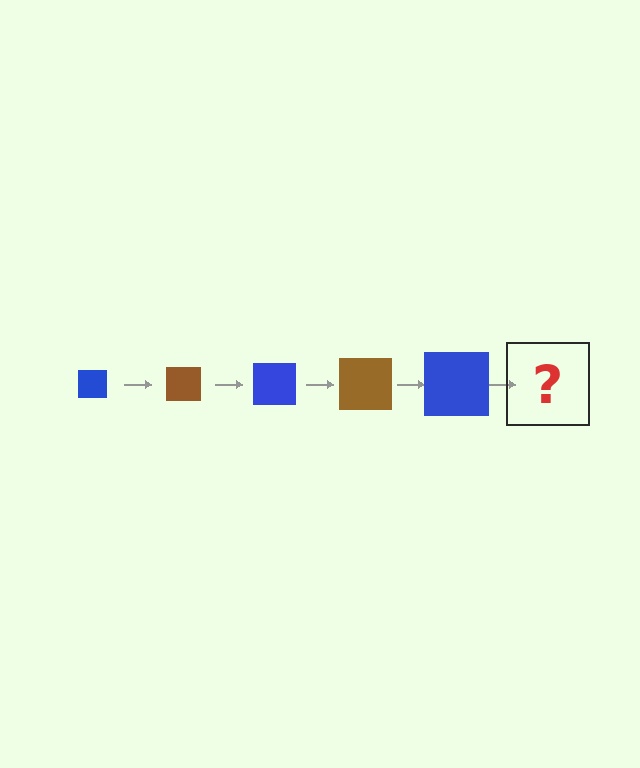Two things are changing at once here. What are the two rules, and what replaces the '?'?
The two rules are that the square grows larger each step and the color cycles through blue and brown. The '?' should be a brown square, larger than the previous one.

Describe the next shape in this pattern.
It should be a brown square, larger than the previous one.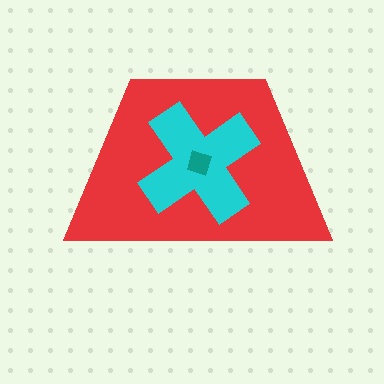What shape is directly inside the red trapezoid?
The cyan cross.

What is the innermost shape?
The teal diamond.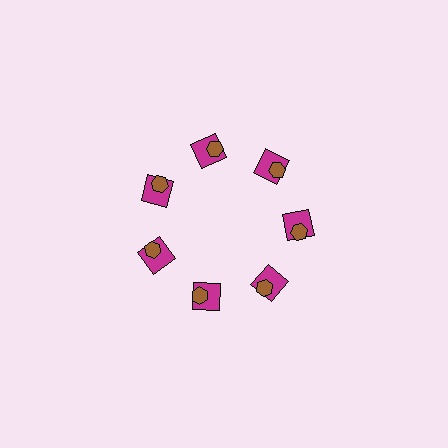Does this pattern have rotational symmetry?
Yes, this pattern has 7-fold rotational symmetry. It looks the same after rotating 51 degrees around the center.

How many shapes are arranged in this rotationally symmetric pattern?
There are 14 shapes, arranged in 7 groups of 2.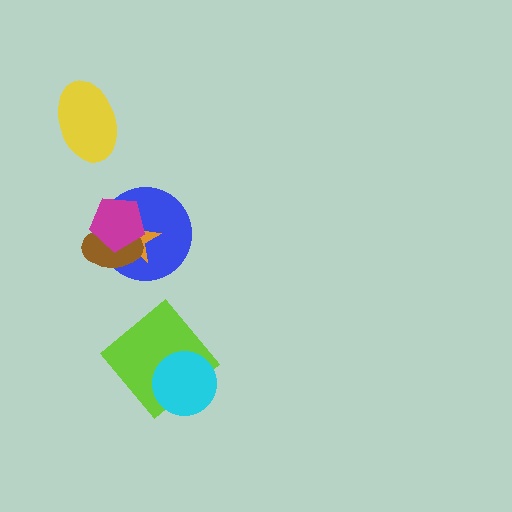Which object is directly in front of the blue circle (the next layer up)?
The orange star is directly in front of the blue circle.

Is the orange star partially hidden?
Yes, it is partially covered by another shape.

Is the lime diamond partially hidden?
Yes, it is partially covered by another shape.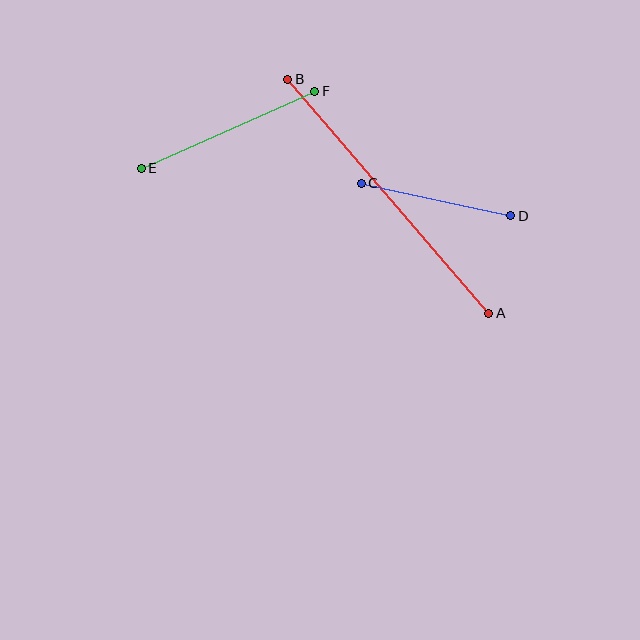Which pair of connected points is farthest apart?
Points A and B are farthest apart.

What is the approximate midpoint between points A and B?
The midpoint is at approximately (388, 196) pixels.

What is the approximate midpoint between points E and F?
The midpoint is at approximately (228, 130) pixels.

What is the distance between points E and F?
The distance is approximately 190 pixels.